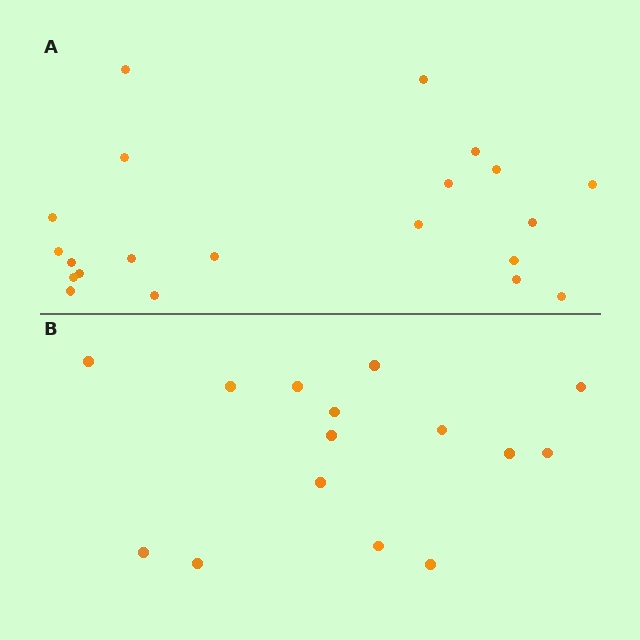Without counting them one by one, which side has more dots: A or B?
Region A (the top region) has more dots.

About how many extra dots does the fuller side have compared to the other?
Region A has about 6 more dots than region B.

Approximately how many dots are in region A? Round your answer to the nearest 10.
About 20 dots. (The exact count is 21, which rounds to 20.)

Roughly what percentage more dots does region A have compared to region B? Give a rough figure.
About 40% more.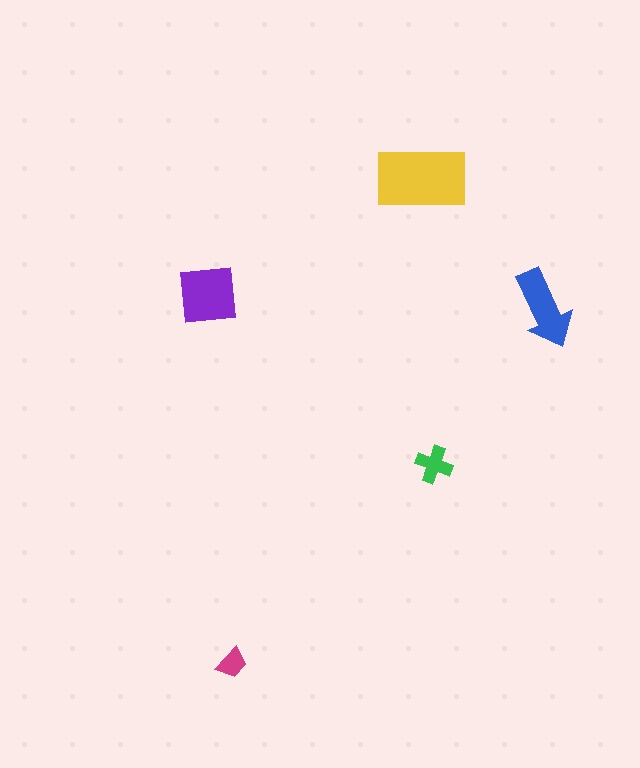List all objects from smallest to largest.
The magenta trapezoid, the green cross, the blue arrow, the purple square, the yellow rectangle.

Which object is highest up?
The yellow rectangle is topmost.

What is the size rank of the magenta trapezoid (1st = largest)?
5th.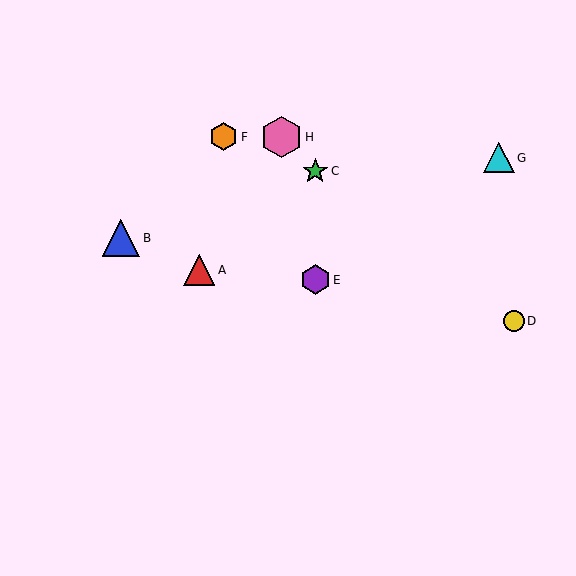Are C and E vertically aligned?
Yes, both are at x≈315.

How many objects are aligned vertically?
2 objects (C, E) are aligned vertically.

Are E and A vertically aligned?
No, E is at x≈315 and A is at x≈199.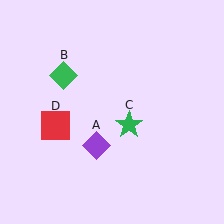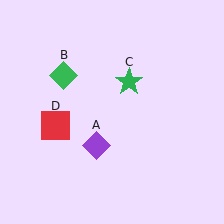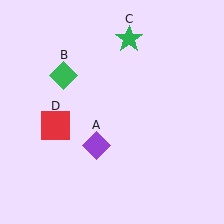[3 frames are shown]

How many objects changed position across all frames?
1 object changed position: green star (object C).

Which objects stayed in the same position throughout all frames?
Purple diamond (object A) and green diamond (object B) and red square (object D) remained stationary.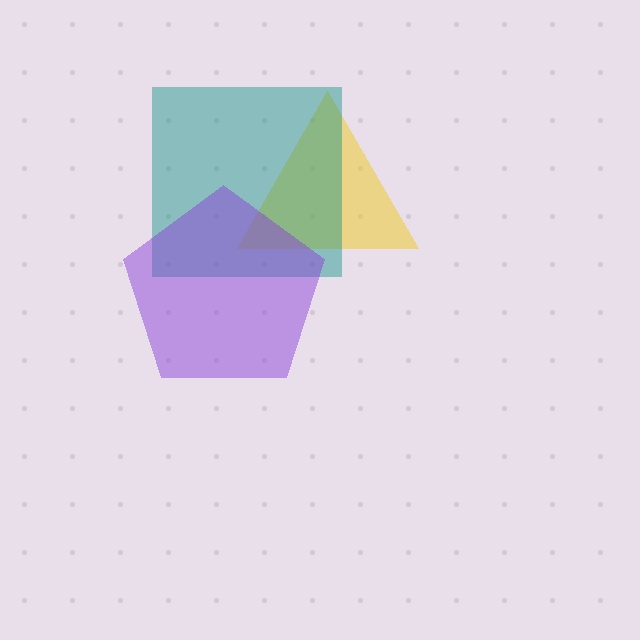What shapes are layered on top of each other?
The layered shapes are: a yellow triangle, a teal square, a purple pentagon.